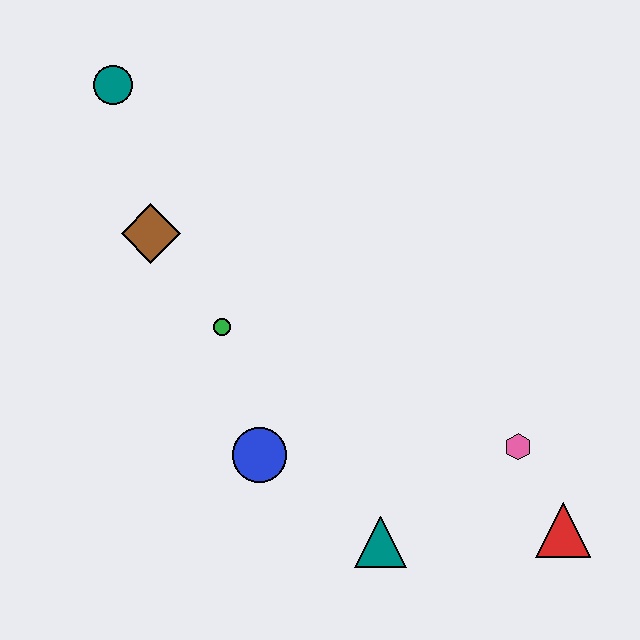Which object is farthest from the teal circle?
The red triangle is farthest from the teal circle.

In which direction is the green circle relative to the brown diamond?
The green circle is below the brown diamond.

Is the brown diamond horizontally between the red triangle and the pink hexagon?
No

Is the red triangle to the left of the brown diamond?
No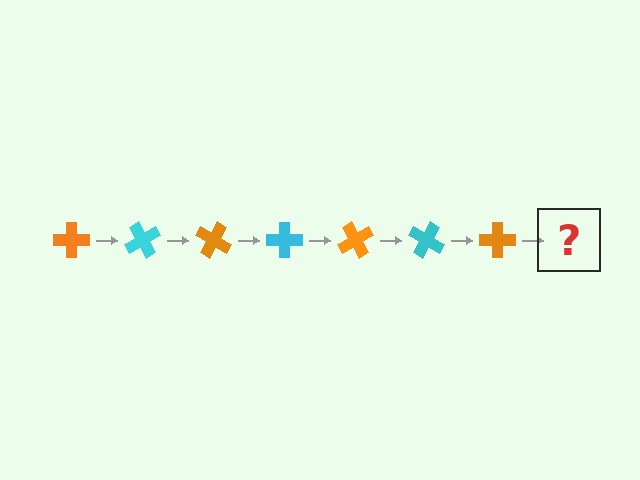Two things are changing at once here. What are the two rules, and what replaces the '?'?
The two rules are that it rotates 60 degrees each step and the color cycles through orange and cyan. The '?' should be a cyan cross, rotated 420 degrees from the start.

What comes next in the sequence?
The next element should be a cyan cross, rotated 420 degrees from the start.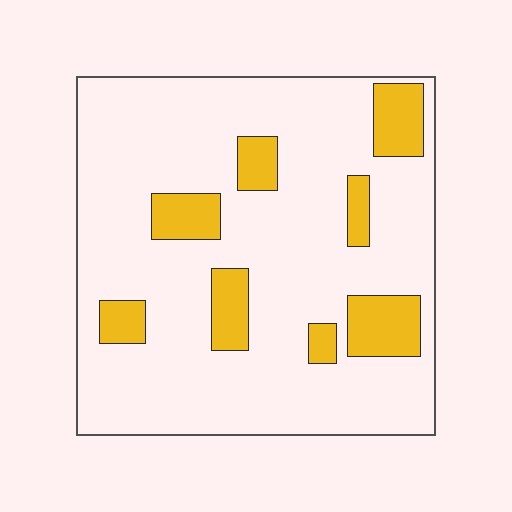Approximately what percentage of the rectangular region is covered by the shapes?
Approximately 15%.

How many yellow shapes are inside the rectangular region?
8.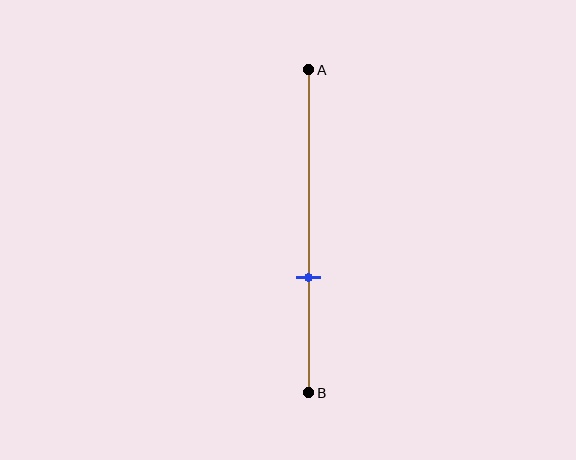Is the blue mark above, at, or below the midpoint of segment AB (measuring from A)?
The blue mark is below the midpoint of segment AB.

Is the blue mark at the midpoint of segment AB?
No, the mark is at about 65% from A, not at the 50% midpoint.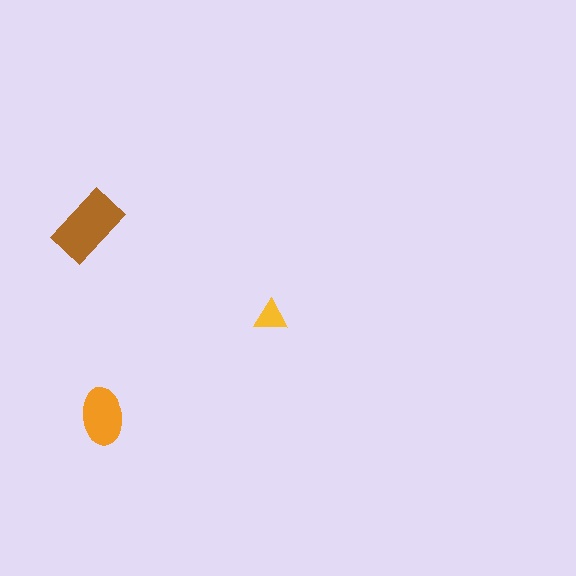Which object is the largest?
The brown rectangle.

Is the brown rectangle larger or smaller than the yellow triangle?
Larger.